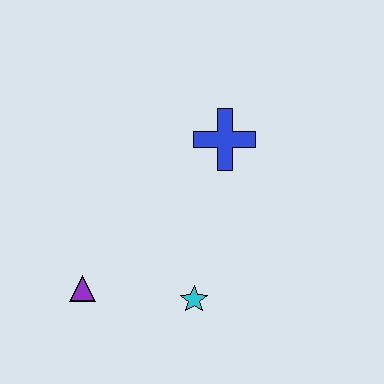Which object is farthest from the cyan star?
The blue cross is farthest from the cyan star.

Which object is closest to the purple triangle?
The cyan star is closest to the purple triangle.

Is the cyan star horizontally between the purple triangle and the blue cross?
Yes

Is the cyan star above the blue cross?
No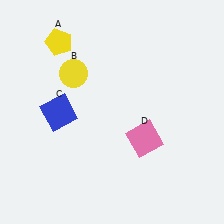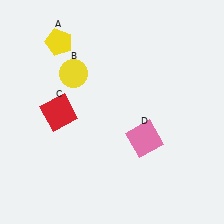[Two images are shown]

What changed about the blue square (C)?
In Image 1, C is blue. In Image 2, it changed to red.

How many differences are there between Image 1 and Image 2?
There is 1 difference between the two images.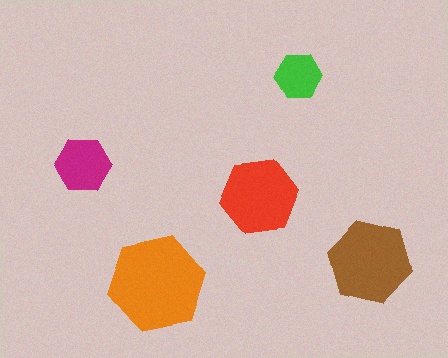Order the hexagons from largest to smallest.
the orange one, the brown one, the red one, the magenta one, the green one.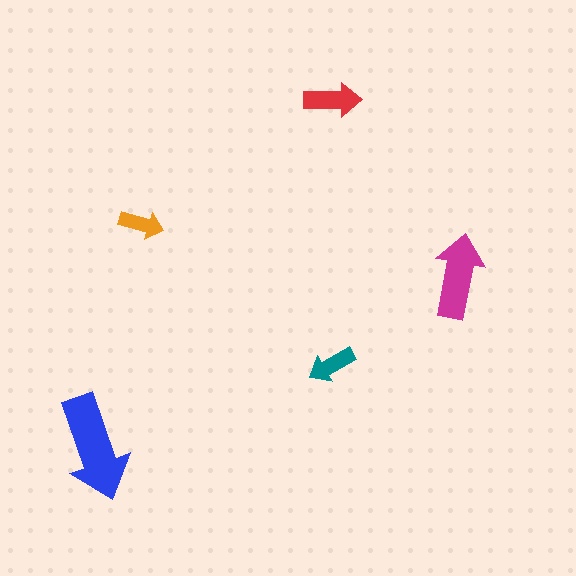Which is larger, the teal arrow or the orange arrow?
The teal one.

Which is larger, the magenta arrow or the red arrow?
The magenta one.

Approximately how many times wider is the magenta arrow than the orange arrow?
About 2 times wider.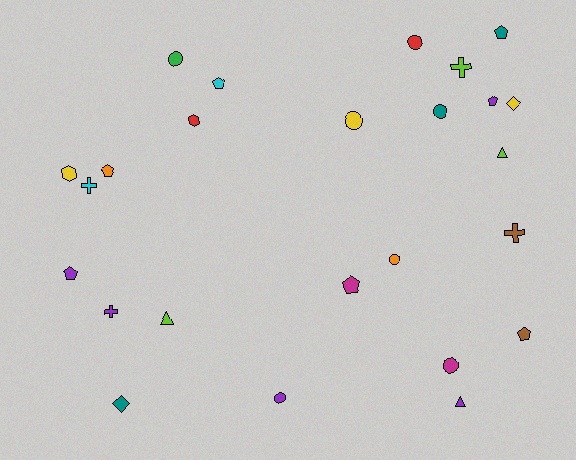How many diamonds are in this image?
There are 2 diamonds.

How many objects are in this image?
There are 25 objects.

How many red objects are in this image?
There are 2 red objects.